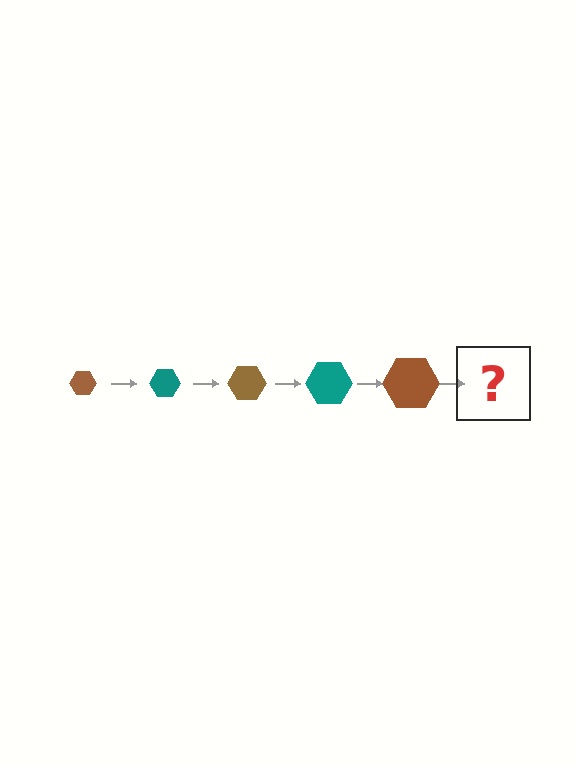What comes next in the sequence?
The next element should be a teal hexagon, larger than the previous one.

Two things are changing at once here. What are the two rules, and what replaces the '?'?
The two rules are that the hexagon grows larger each step and the color cycles through brown and teal. The '?' should be a teal hexagon, larger than the previous one.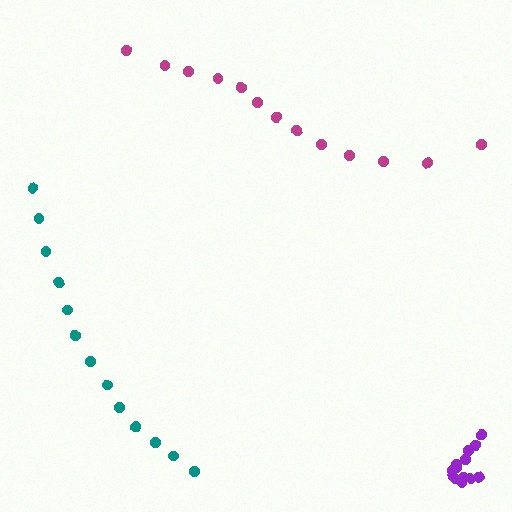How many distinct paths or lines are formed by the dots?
There are 3 distinct paths.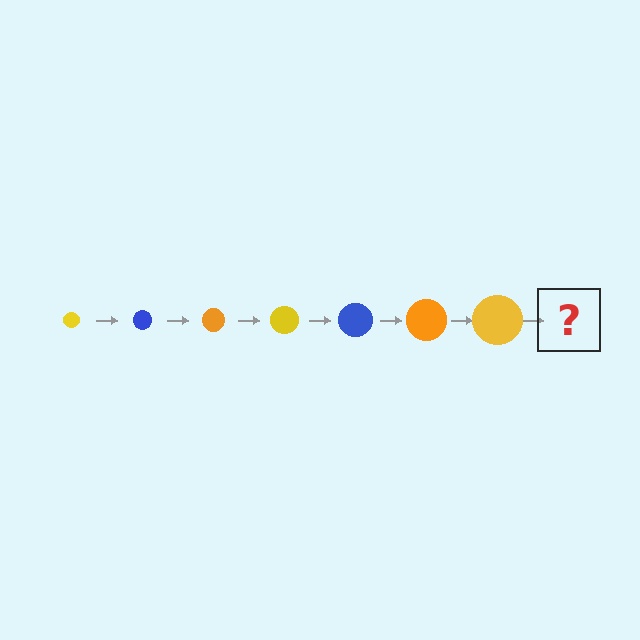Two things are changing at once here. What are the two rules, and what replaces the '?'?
The two rules are that the circle grows larger each step and the color cycles through yellow, blue, and orange. The '?' should be a blue circle, larger than the previous one.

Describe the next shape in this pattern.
It should be a blue circle, larger than the previous one.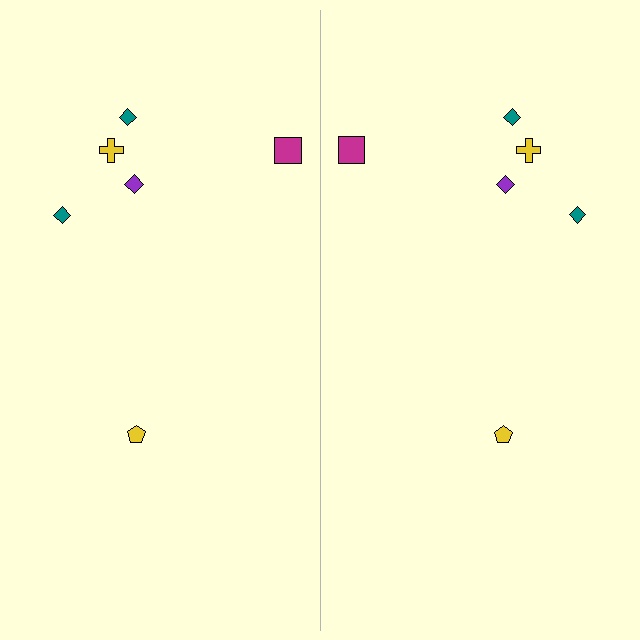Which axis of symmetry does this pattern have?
The pattern has a vertical axis of symmetry running through the center of the image.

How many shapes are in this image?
There are 12 shapes in this image.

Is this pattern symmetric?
Yes, this pattern has bilateral (reflection) symmetry.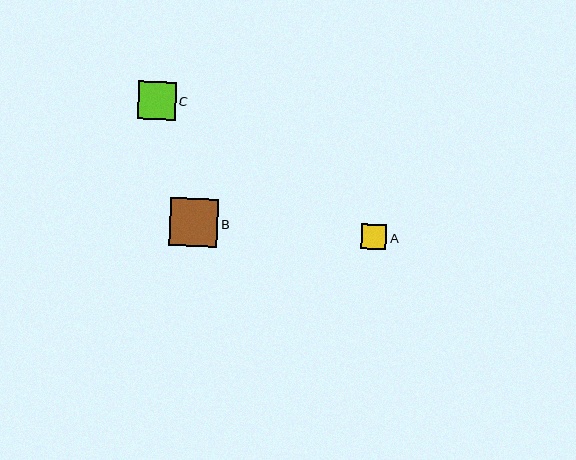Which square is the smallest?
Square A is the smallest with a size of approximately 25 pixels.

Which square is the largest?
Square B is the largest with a size of approximately 48 pixels.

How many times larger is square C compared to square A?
Square C is approximately 1.5 times the size of square A.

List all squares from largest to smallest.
From largest to smallest: B, C, A.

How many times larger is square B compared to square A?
Square B is approximately 1.9 times the size of square A.